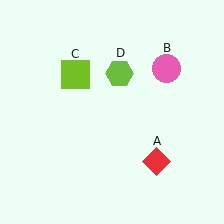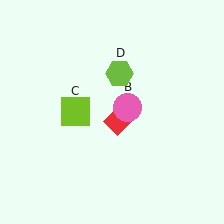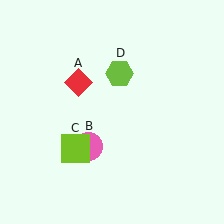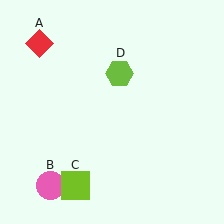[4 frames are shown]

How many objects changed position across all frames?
3 objects changed position: red diamond (object A), pink circle (object B), lime square (object C).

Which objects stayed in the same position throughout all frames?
Lime hexagon (object D) remained stationary.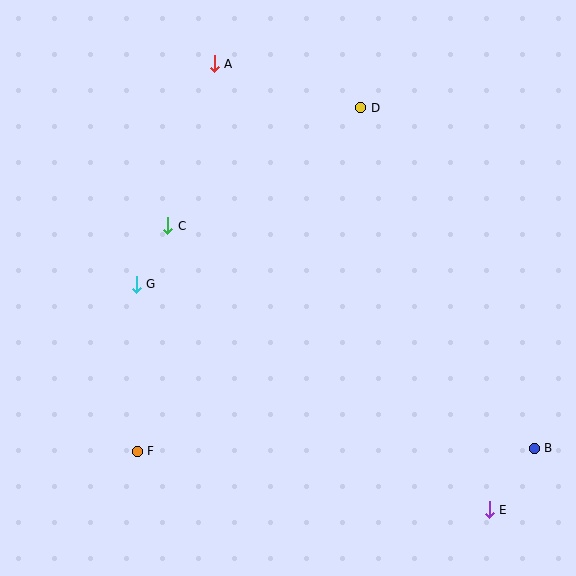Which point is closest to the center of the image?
Point C at (168, 226) is closest to the center.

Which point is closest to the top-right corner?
Point D is closest to the top-right corner.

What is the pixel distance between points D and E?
The distance between D and E is 422 pixels.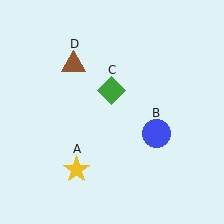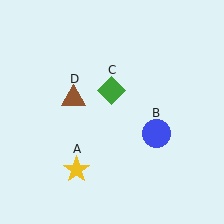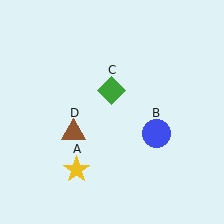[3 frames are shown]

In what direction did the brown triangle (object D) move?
The brown triangle (object D) moved down.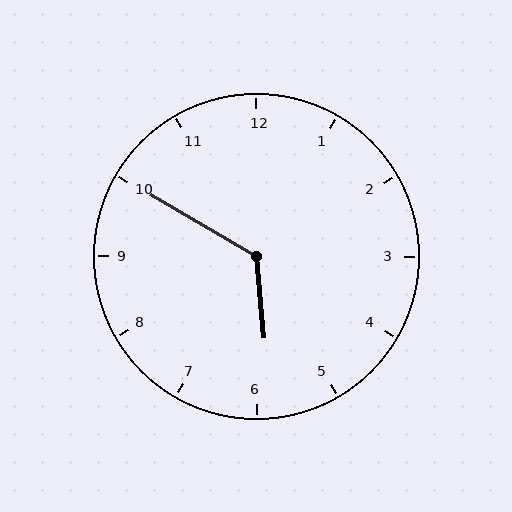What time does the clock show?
5:50.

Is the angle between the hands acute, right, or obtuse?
It is obtuse.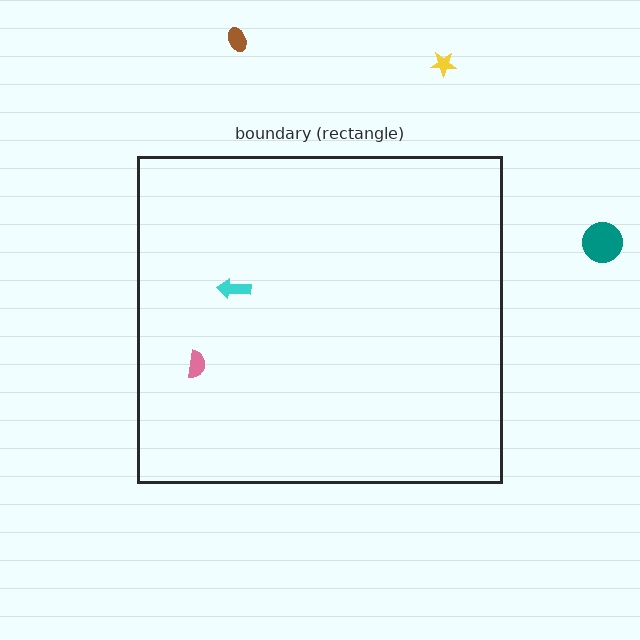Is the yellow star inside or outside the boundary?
Outside.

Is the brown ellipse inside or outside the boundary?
Outside.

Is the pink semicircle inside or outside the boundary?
Inside.